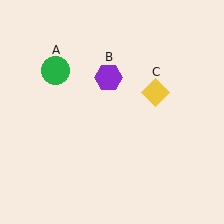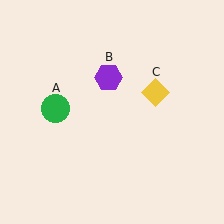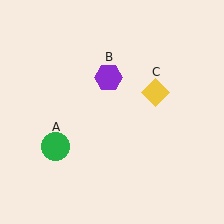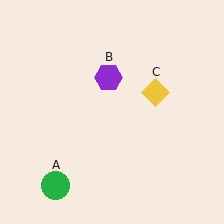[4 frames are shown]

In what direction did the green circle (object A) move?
The green circle (object A) moved down.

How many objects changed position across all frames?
1 object changed position: green circle (object A).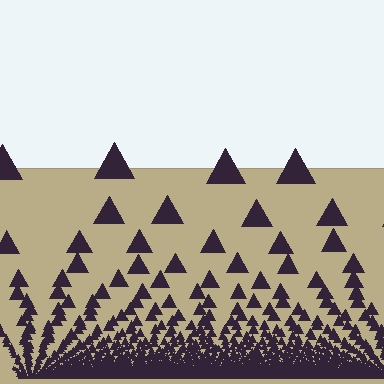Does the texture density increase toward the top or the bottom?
Density increases toward the bottom.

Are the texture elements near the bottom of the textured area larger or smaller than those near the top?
Smaller. The gradient is inverted — elements near the bottom are smaller and denser.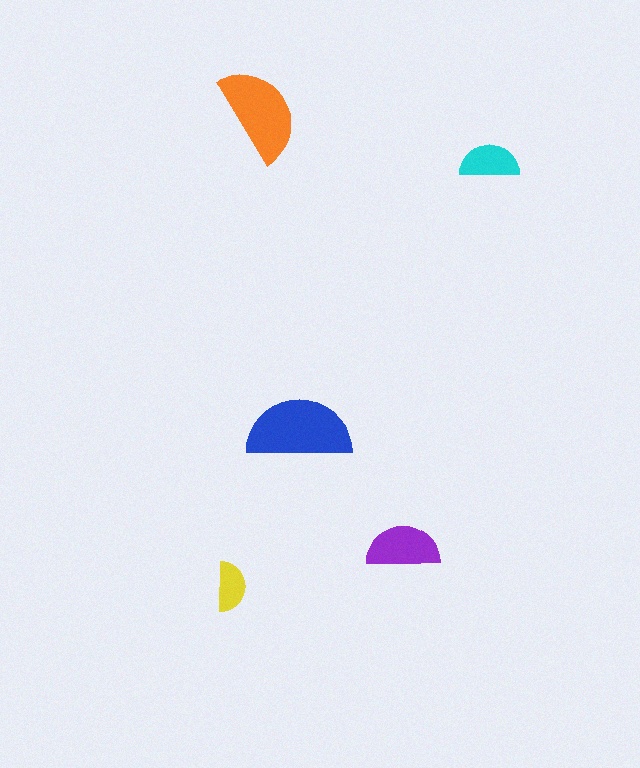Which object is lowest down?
The yellow semicircle is bottommost.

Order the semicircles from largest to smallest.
the blue one, the orange one, the purple one, the cyan one, the yellow one.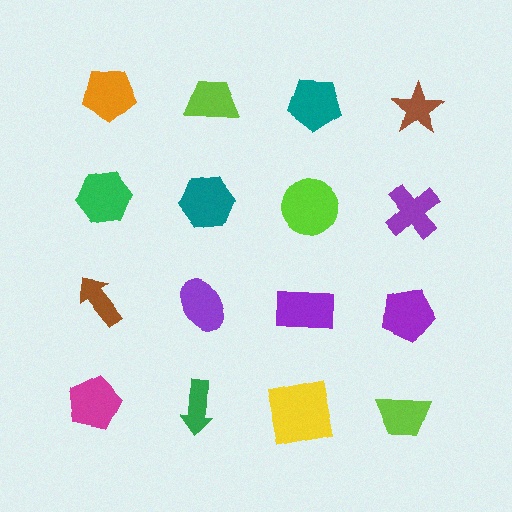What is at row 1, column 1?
An orange pentagon.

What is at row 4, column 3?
A yellow square.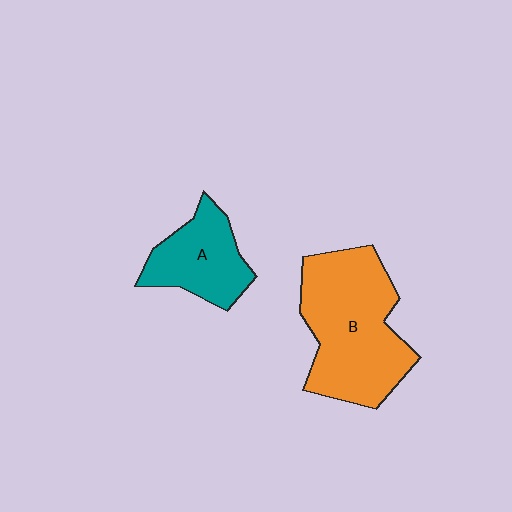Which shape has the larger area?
Shape B (orange).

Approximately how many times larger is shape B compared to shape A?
Approximately 1.9 times.